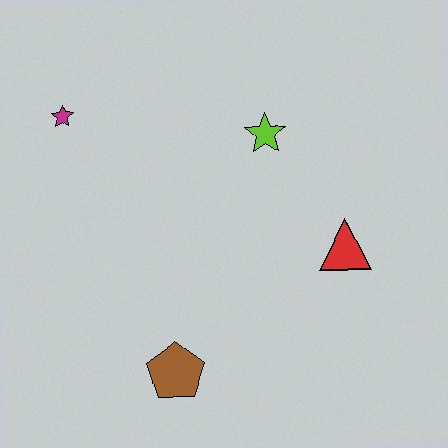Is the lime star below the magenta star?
Yes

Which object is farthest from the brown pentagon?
The magenta star is farthest from the brown pentagon.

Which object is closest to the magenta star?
The lime star is closest to the magenta star.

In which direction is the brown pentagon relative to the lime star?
The brown pentagon is below the lime star.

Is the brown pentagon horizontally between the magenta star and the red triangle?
Yes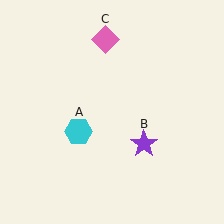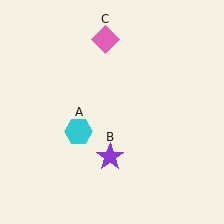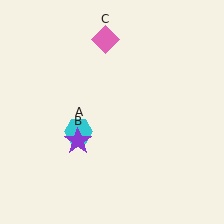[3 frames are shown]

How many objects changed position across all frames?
1 object changed position: purple star (object B).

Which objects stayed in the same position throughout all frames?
Cyan hexagon (object A) and pink diamond (object C) remained stationary.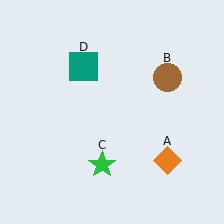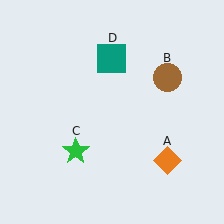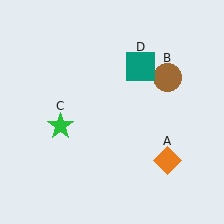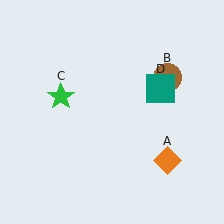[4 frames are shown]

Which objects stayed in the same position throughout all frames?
Orange diamond (object A) and brown circle (object B) remained stationary.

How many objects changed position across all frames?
2 objects changed position: green star (object C), teal square (object D).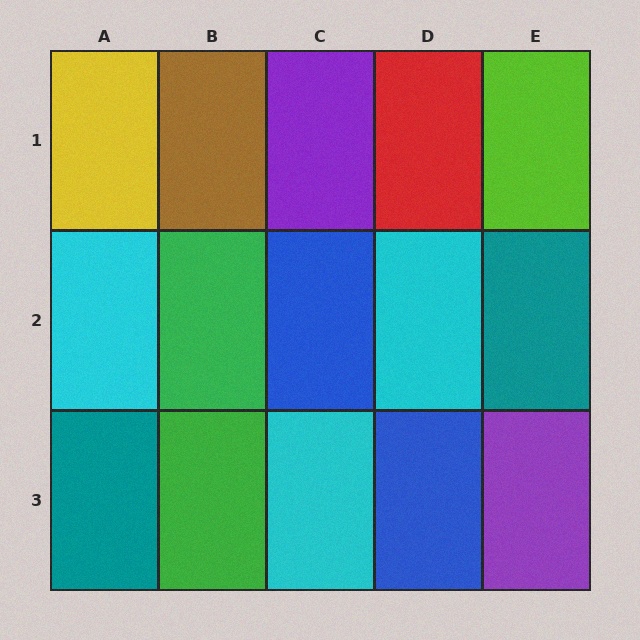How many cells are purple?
2 cells are purple.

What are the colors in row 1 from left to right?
Yellow, brown, purple, red, lime.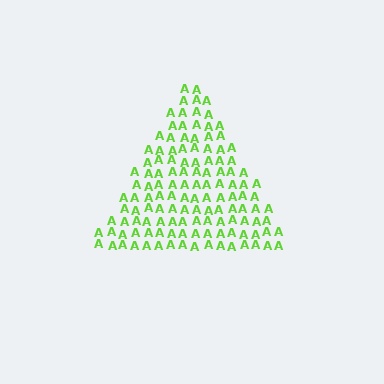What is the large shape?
The large shape is a triangle.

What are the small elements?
The small elements are letter A's.